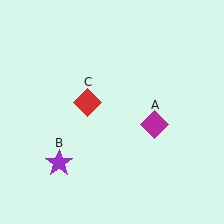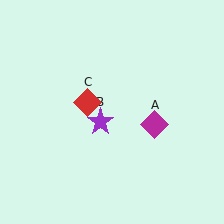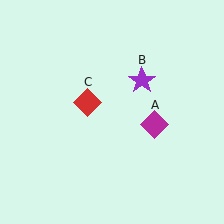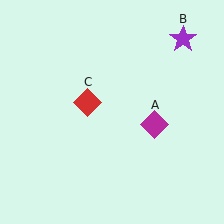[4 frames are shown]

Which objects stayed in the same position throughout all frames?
Magenta diamond (object A) and red diamond (object C) remained stationary.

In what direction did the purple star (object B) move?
The purple star (object B) moved up and to the right.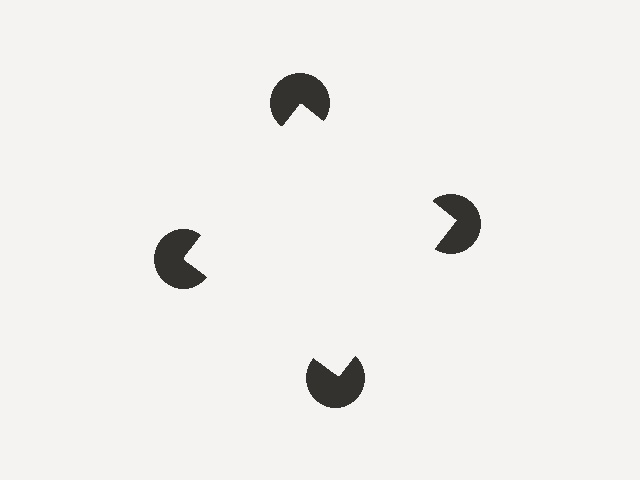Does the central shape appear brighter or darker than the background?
It typically appears slightly brighter than the background, even though no actual brightness change is drawn.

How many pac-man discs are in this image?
There are 4 — one at each vertex of the illusory square.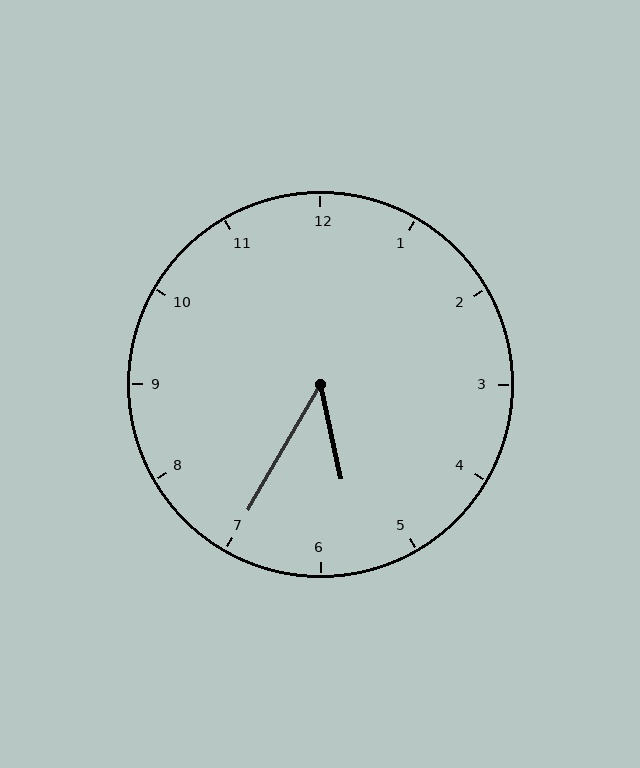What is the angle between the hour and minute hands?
Approximately 42 degrees.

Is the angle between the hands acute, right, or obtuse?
It is acute.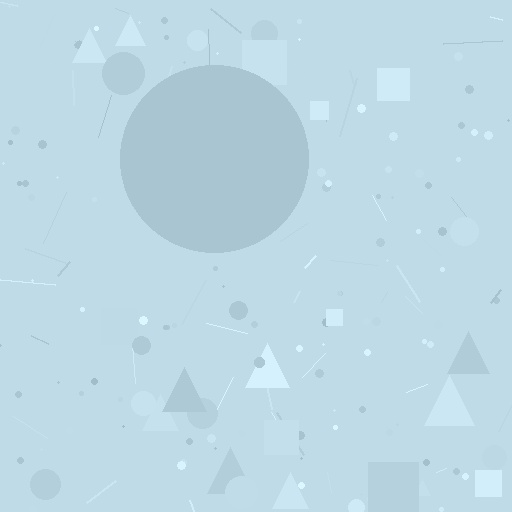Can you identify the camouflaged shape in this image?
The camouflaged shape is a circle.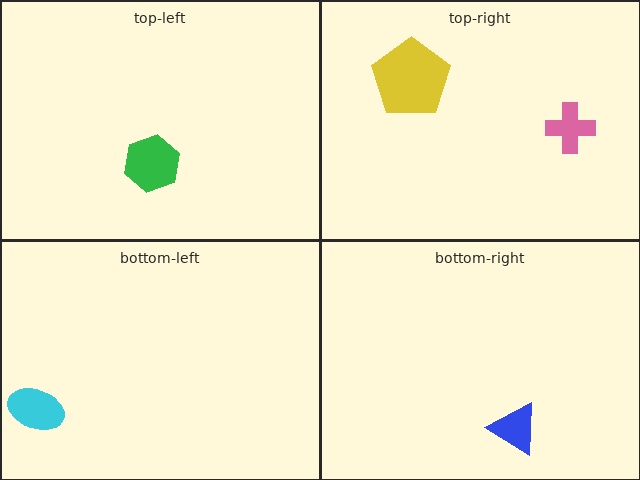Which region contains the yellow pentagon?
The top-right region.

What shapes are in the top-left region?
The green hexagon.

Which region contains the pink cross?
The top-right region.